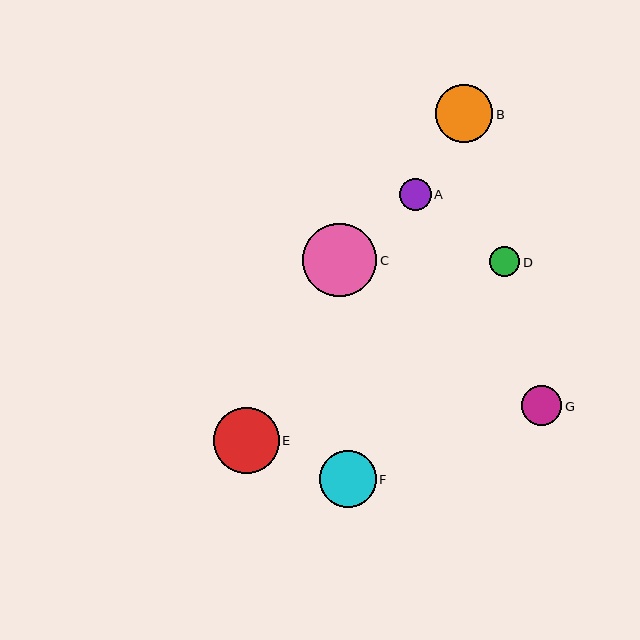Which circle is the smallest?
Circle D is the smallest with a size of approximately 30 pixels.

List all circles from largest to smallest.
From largest to smallest: C, E, B, F, G, A, D.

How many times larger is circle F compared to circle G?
Circle F is approximately 1.4 times the size of circle G.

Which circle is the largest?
Circle C is the largest with a size of approximately 74 pixels.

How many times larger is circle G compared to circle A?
Circle G is approximately 1.3 times the size of circle A.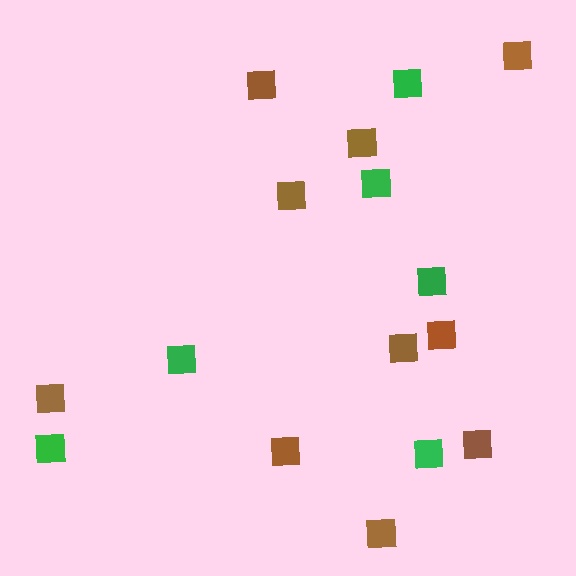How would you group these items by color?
There are 2 groups: one group of green squares (6) and one group of brown squares (10).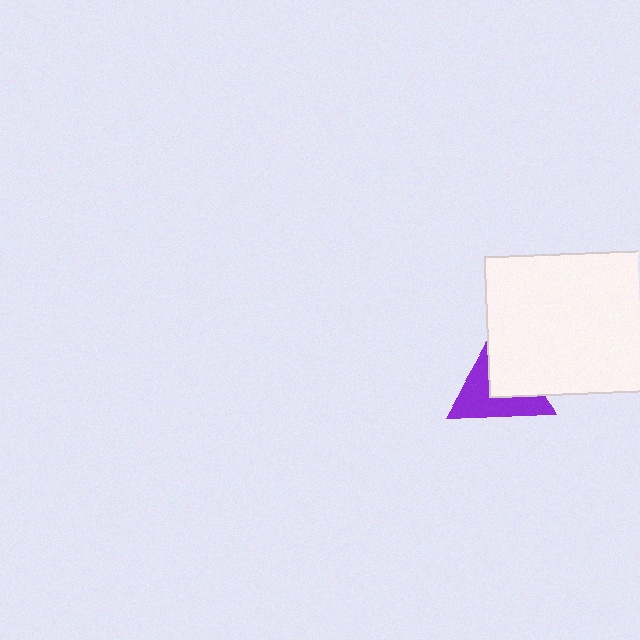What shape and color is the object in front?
The object in front is a white rectangle.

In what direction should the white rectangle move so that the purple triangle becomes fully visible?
The white rectangle should move toward the upper-right. That is the shortest direction to clear the overlap and leave the purple triangle fully visible.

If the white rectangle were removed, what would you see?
You would see the complete purple triangle.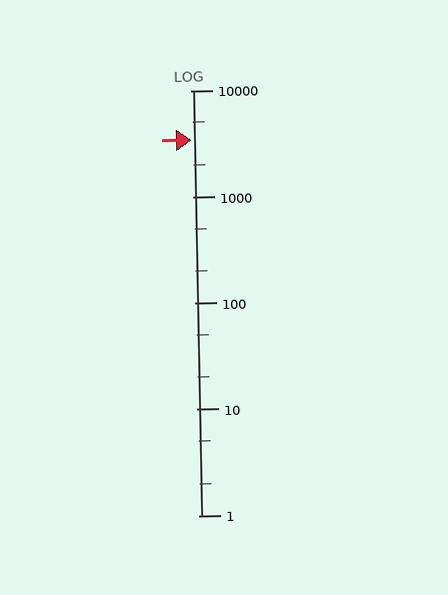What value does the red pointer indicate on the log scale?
The pointer indicates approximately 3400.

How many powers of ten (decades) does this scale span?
The scale spans 4 decades, from 1 to 10000.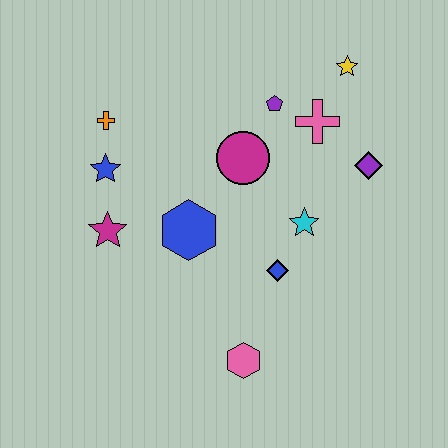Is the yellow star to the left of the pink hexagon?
No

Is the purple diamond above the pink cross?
No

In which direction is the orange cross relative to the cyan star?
The orange cross is to the left of the cyan star.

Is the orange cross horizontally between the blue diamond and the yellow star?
No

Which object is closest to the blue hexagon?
The magenta star is closest to the blue hexagon.